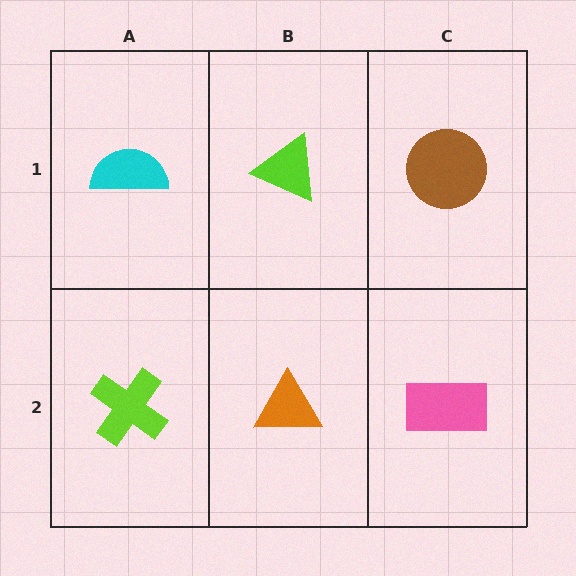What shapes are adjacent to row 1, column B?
An orange triangle (row 2, column B), a cyan semicircle (row 1, column A), a brown circle (row 1, column C).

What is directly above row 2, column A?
A cyan semicircle.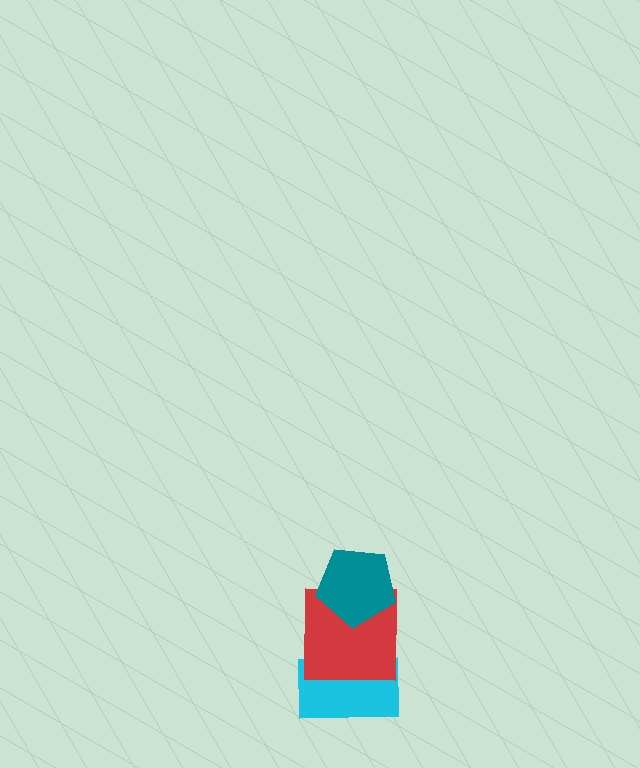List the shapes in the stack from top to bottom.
From top to bottom: the teal pentagon, the red square, the cyan rectangle.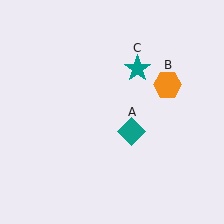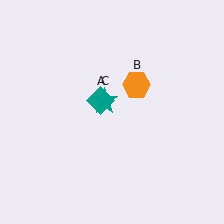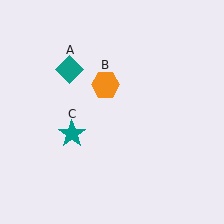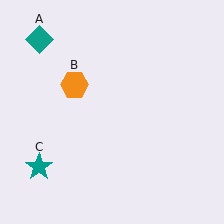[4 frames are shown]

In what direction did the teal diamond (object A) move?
The teal diamond (object A) moved up and to the left.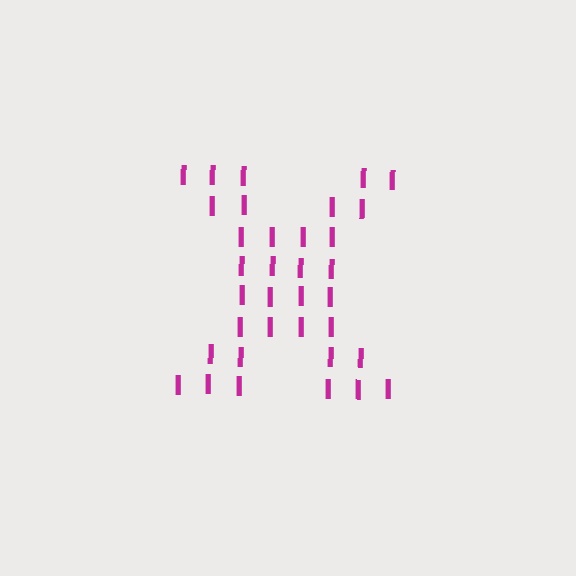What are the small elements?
The small elements are letter I's.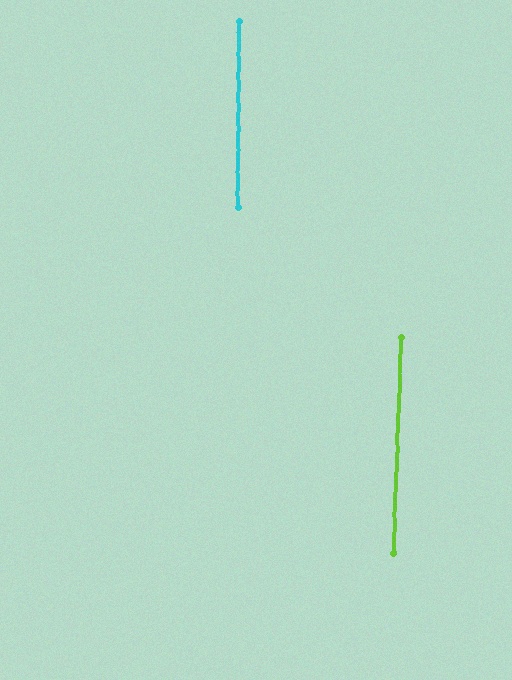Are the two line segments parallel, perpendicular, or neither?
Parallel — their directions differ by only 1.5°.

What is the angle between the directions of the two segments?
Approximately 2 degrees.